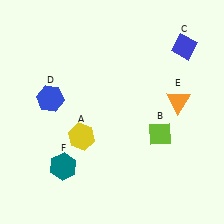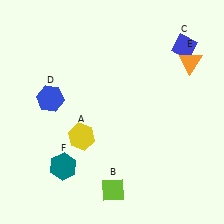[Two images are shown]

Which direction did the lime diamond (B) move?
The lime diamond (B) moved down.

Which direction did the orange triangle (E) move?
The orange triangle (E) moved up.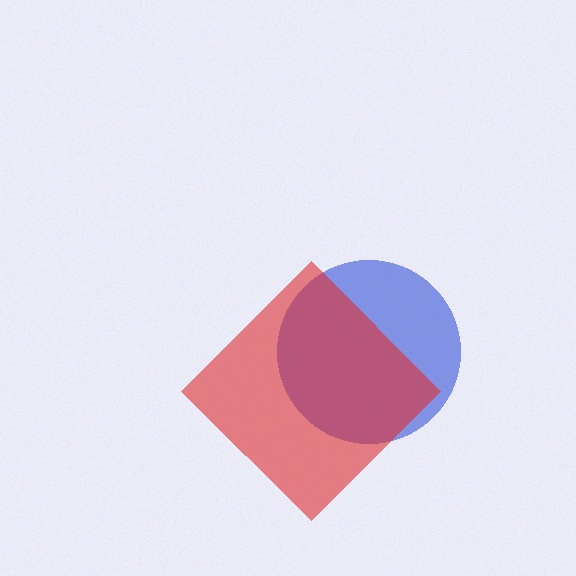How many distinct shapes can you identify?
There are 2 distinct shapes: a blue circle, a red diamond.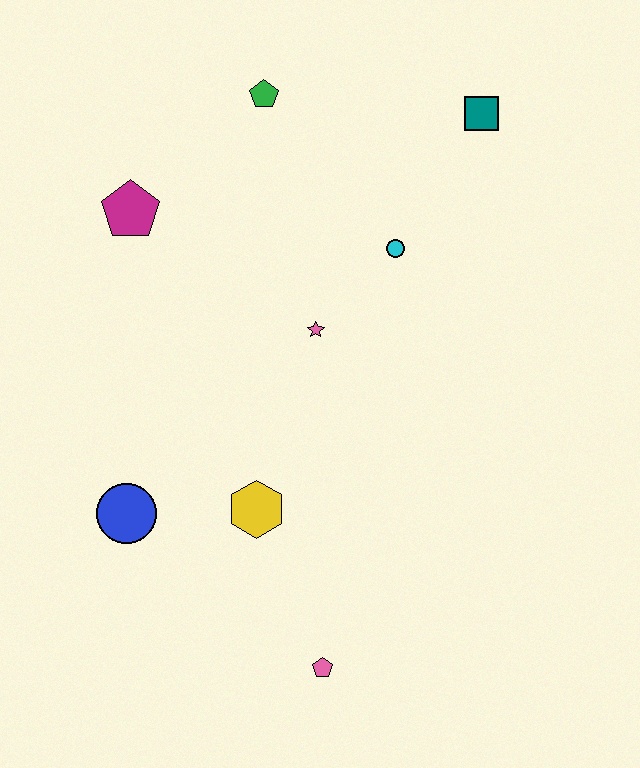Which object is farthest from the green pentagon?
The pink pentagon is farthest from the green pentagon.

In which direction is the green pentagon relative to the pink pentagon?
The green pentagon is above the pink pentagon.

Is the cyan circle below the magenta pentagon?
Yes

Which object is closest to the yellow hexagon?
The blue circle is closest to the yellow hexagon.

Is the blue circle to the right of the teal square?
No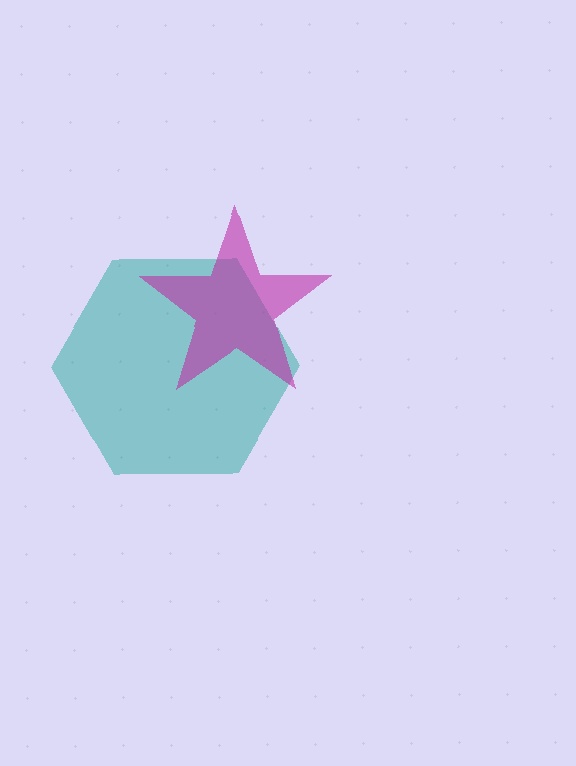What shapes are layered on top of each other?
The layered shapes are: a teal hexagon, a magenta star.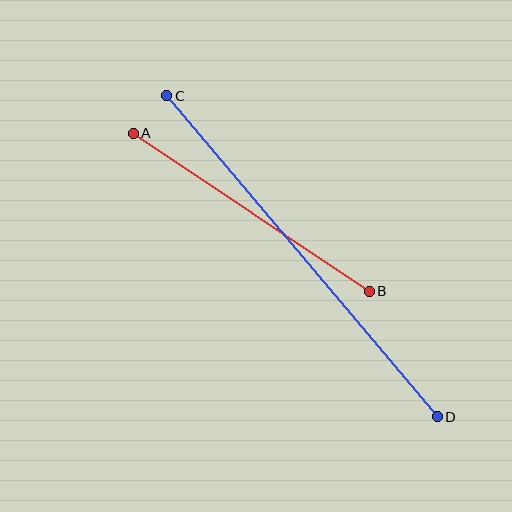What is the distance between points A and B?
The distance is approximately 284 pixels.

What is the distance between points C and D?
The distance is approximately 420 pixels.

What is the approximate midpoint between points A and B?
The midpoint is at approximately (251, 212) pixels.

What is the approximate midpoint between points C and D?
The midpoint is at approximately (302, 256) pixels.